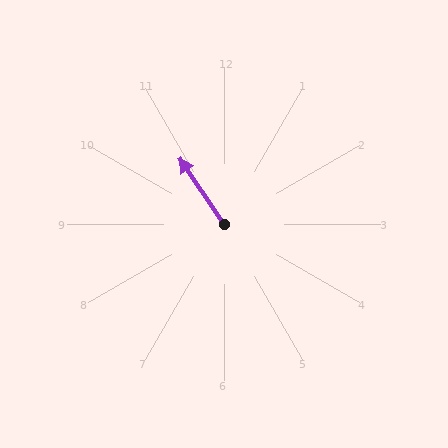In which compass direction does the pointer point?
Northwest.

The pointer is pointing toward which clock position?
Roughly 11 o'clock.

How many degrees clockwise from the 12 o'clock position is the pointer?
Approximately 326 degrees.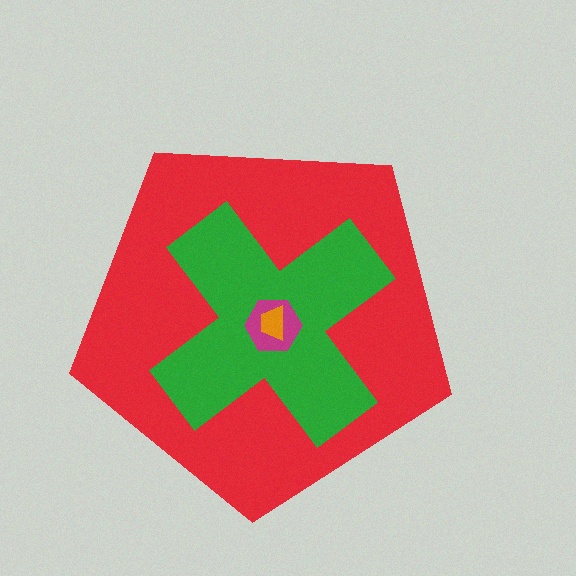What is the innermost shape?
The orange trapezoid.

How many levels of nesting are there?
4.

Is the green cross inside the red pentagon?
Yes.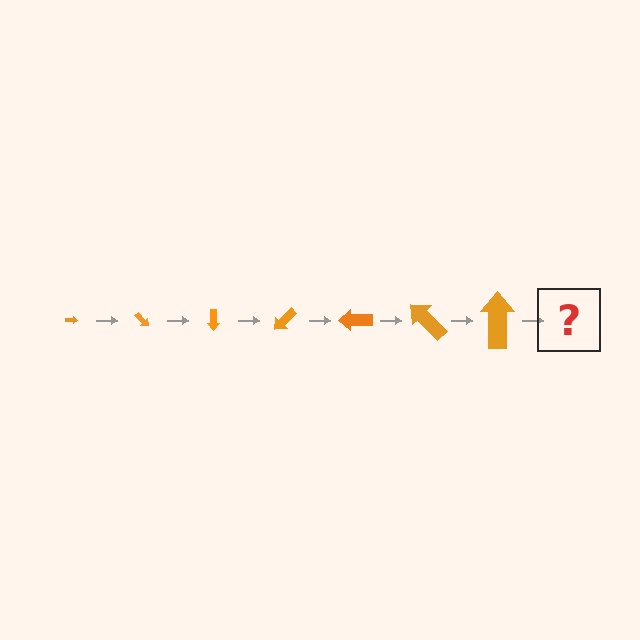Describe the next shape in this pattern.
It should be an arrow, larger than the previous one and rotated 315 degrees from the start.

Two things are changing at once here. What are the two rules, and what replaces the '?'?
The two rules are that the arrow grows larger each step and it rotates 45 degrees each step. The '?' should be an arrow, larger than the previous one and rotated 315 degrees from the start.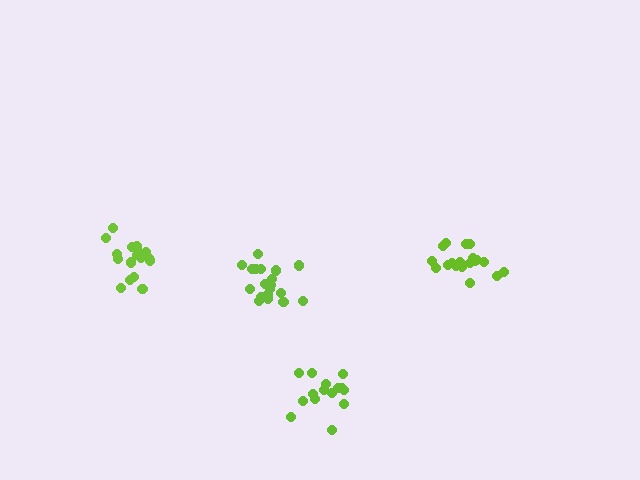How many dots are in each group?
Group 1: 17 dots, Group 2: 19 dots, Group 3: 20 dots, Group 4: 15 dots (71 total).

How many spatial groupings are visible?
There are 4 spatial groupings.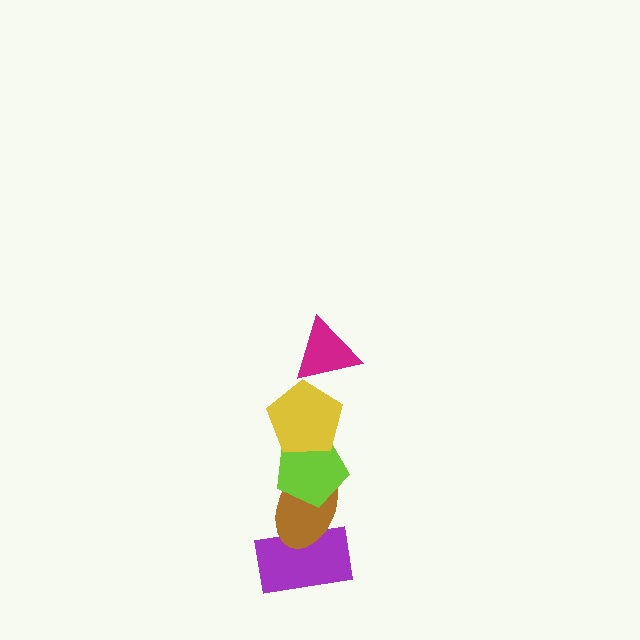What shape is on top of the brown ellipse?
The lime pentagon is on top of the brown ellipse.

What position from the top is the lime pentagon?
The lime pentagon is 3rd from the top.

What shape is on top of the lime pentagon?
The yellow pentagon is on top of the lime pentagon.